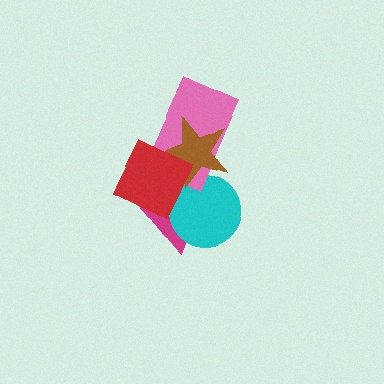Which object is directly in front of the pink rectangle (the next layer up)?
The brown star is directly in front of the pink rectangle.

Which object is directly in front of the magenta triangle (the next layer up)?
The cyan circle is directly in front of the magenta triangle.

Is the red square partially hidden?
No, no other shape covers it.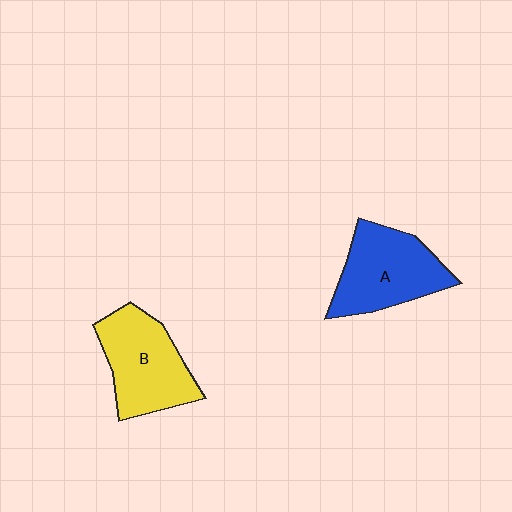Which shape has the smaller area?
Shape A (blue).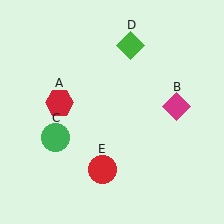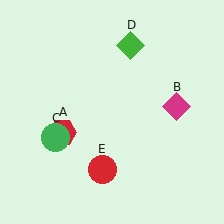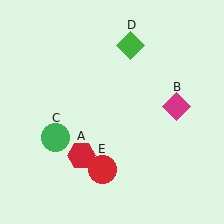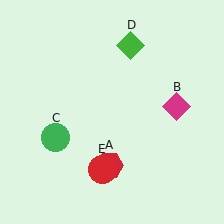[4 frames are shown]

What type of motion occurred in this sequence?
The red hexagon (object A) rotated counterclockwise around the center of the scene.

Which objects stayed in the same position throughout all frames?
Magenta diamond (object B) and green circle (object C) and green diamond (object D) and red circle (object E) remained stationary.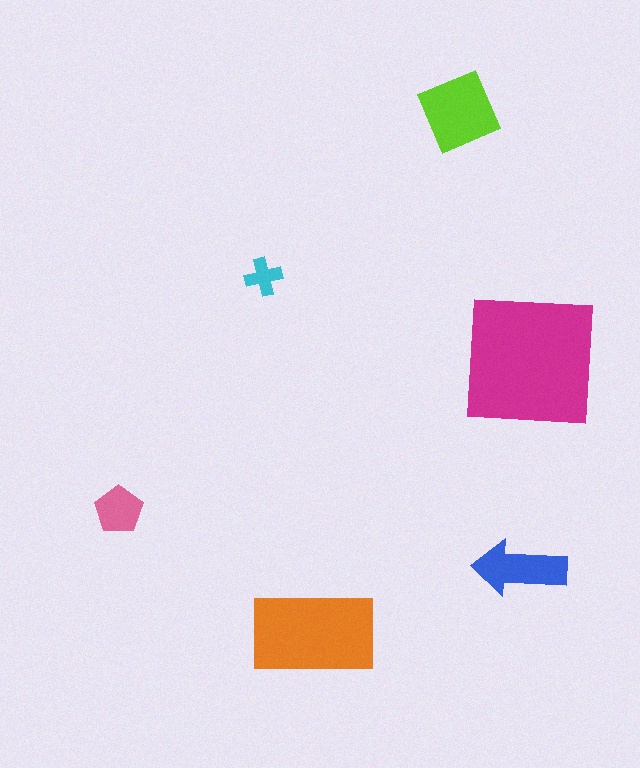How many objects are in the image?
There are 6 objects in the image.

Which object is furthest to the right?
The magenta square is rightmost.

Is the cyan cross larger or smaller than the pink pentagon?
Smaller.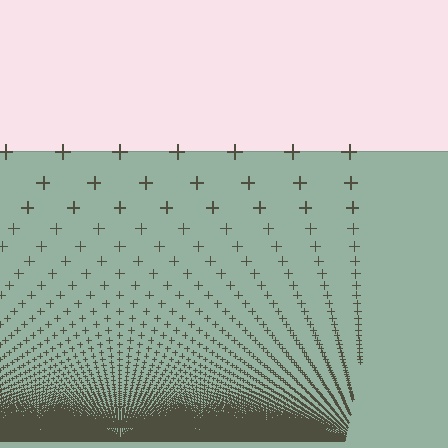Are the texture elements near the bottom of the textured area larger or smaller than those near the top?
Smaller. The gradient is inverted — elements near the bottom are smaller and denser.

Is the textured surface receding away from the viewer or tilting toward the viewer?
The surface appears to tilt toward the viewer. Texture elements get larger and sparser toward the top.